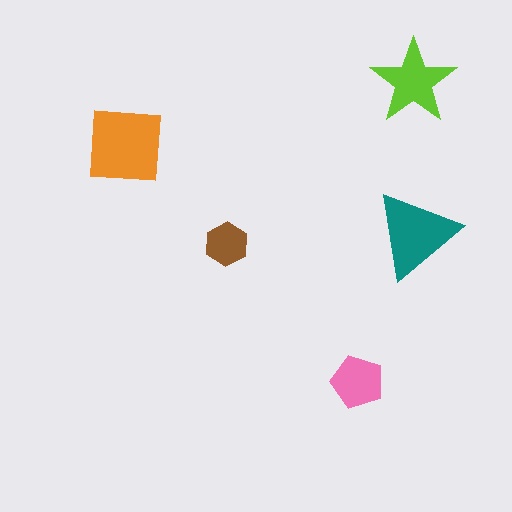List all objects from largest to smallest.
The orange square, the teal triangle, the lime star, the pink pentagon, the brown hexagon.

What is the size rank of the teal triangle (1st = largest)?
2nd.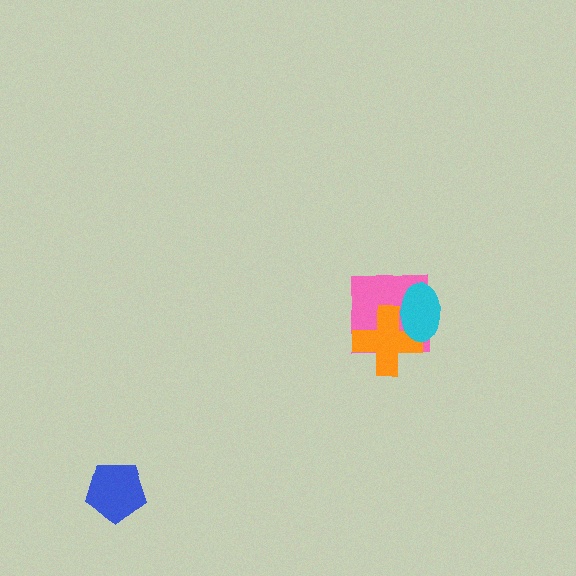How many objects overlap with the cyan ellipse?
2 objects overlap with the cyan ellipse.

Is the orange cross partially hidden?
Yes, it is partially covered by another shape.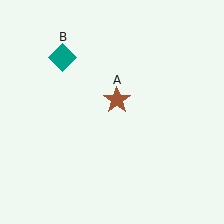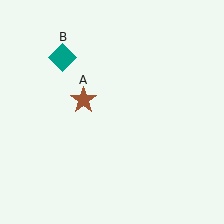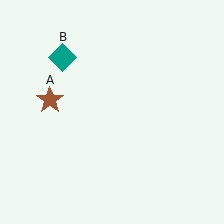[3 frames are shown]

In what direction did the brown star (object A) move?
The brown star (object A) moved left.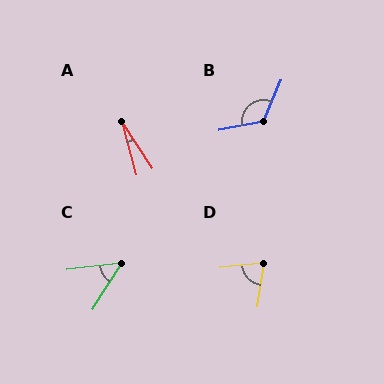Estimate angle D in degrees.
Approximately 76 degrees.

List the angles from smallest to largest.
A (18°), C (51°), D (76°), B (124°).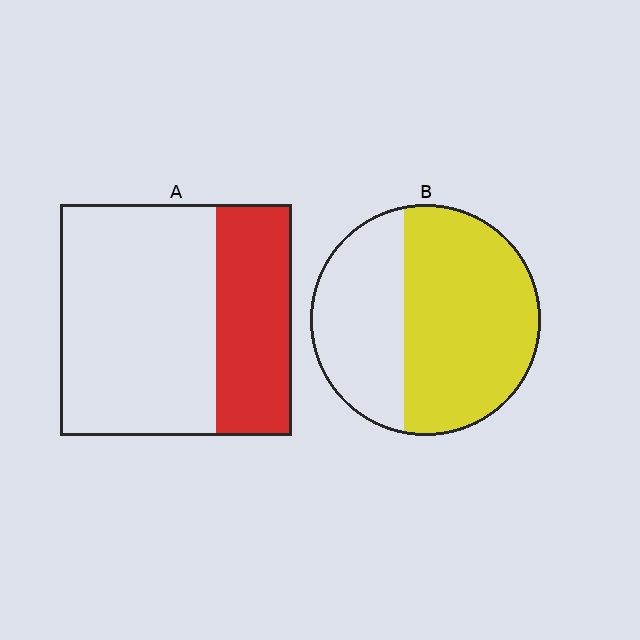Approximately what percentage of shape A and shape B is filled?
A is approximately 35% and B is approximately 60%.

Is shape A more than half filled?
No.